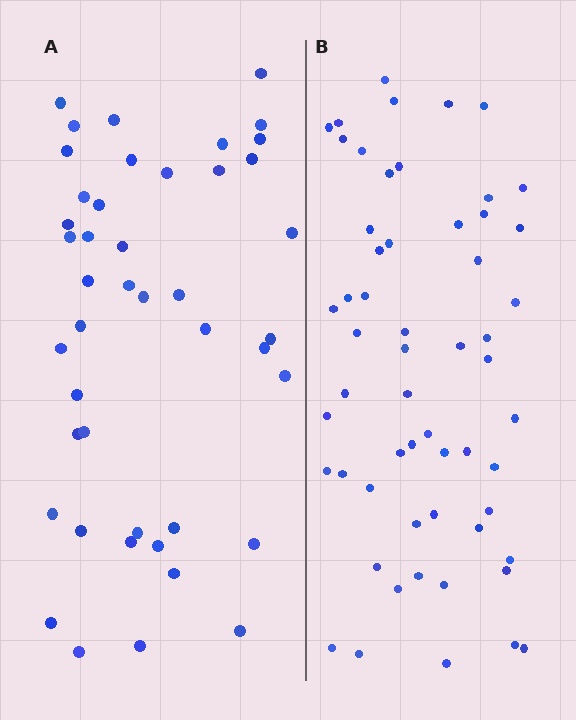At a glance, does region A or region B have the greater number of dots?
Region B (the right region) has more dots.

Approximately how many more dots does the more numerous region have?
Region B has approximately 15 more dots than region A.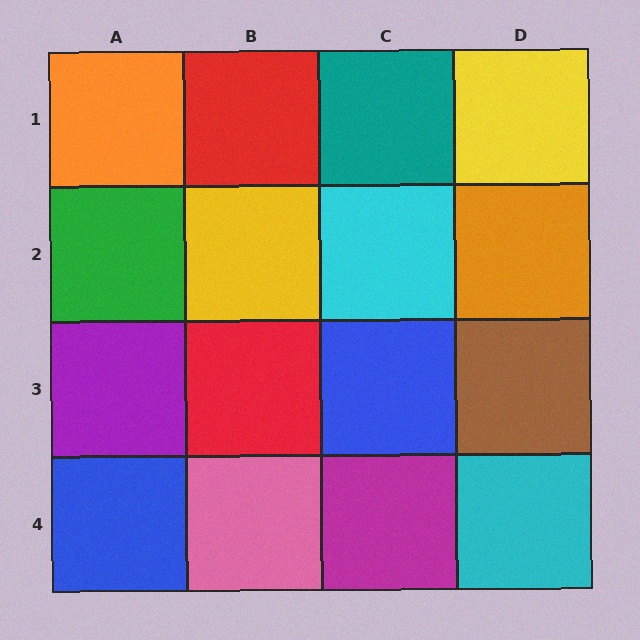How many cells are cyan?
2 cells are cyan.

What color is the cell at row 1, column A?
Orange.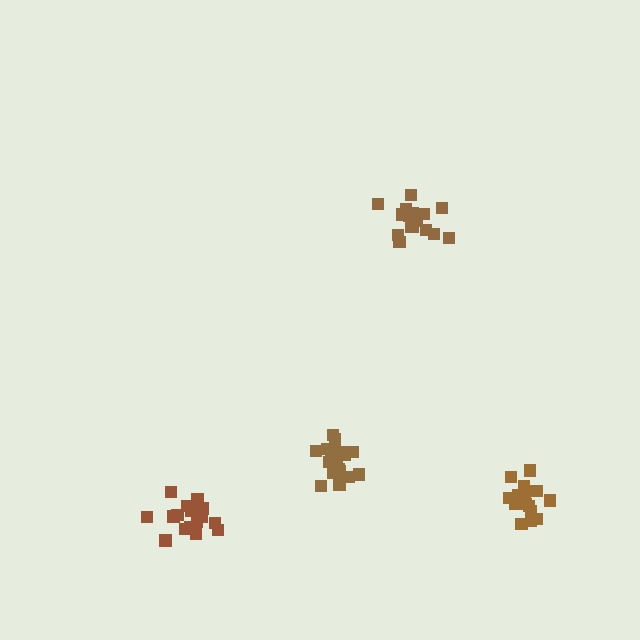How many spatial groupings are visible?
There are 4 spatial groupings.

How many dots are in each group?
Group 1: 16 dots, Group 2: 21 dots, Group 3: 18 dots, Group 4: 17 dots (72 total).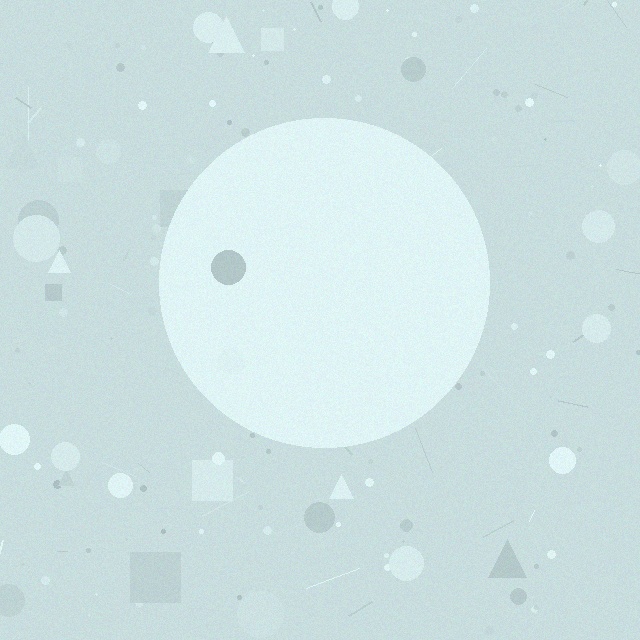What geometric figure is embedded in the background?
A circle is embedded in the background.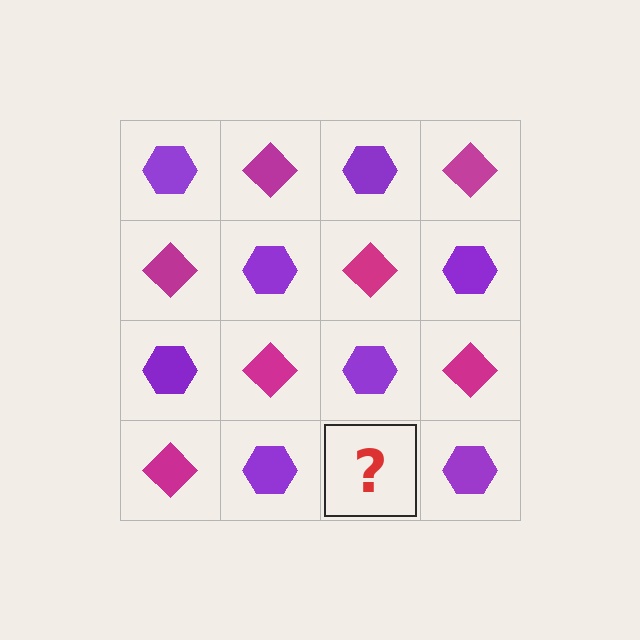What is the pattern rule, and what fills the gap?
The rule is that it alternates purple hexagon and magenta diamond in a checkerboard pattern. The gap should be filled with a magenta diamond.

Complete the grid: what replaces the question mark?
The question mark should be replaced with a magenta diamond.